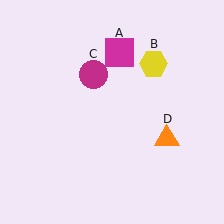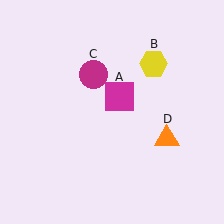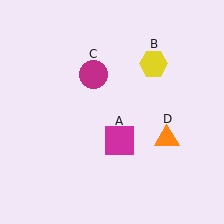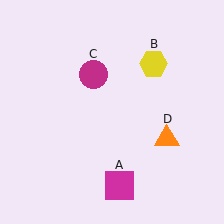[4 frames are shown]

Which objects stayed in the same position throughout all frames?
Yellow hexagon (object B) and magenta circle (object C) and orange triangle (object D) remained stationary.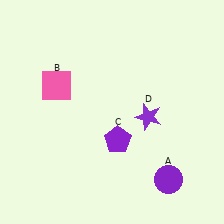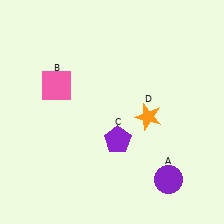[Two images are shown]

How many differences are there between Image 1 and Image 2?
There is 1 difference between the two images.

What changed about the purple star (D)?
In Image 1, D is purple. In Image 2, it changed to orange.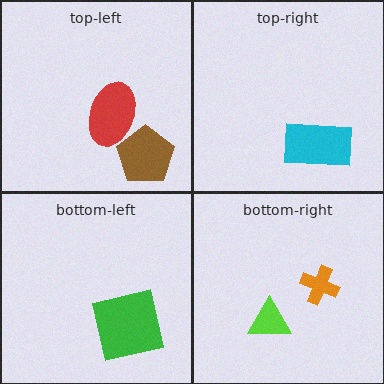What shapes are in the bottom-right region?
The lime triangle, the orange cross.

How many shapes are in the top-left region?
2.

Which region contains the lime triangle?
The bottom-right region.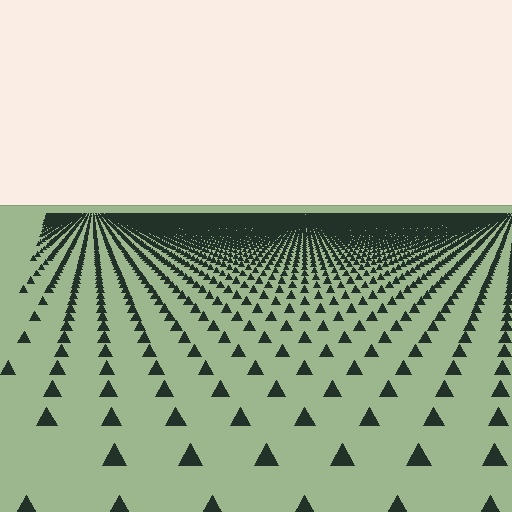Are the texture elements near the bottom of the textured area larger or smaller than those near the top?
Larger. Near the bottom, elements are closer to the viewer and appear at a bigger on-screen size.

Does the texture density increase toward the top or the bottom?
Density increases toward the top.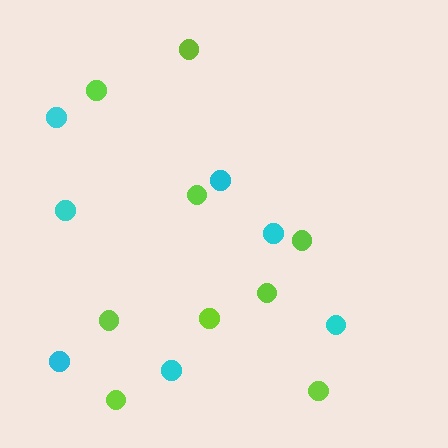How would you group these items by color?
There are 2 groups: one group of lime circles (9) and one group of cyan circles (7).